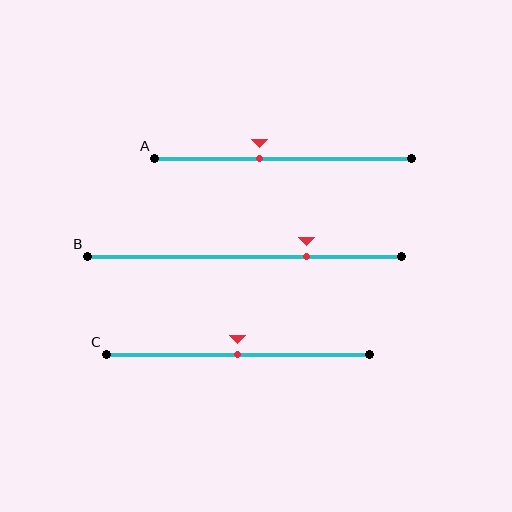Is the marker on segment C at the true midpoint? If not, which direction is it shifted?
Yes, the marker on segment C is at the true midpoint.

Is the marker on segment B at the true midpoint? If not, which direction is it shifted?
No, the marker on segment B is shifted to the right by about 20% of the segment length.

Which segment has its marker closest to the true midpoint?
Segment C has its marker closest to the true midpoint.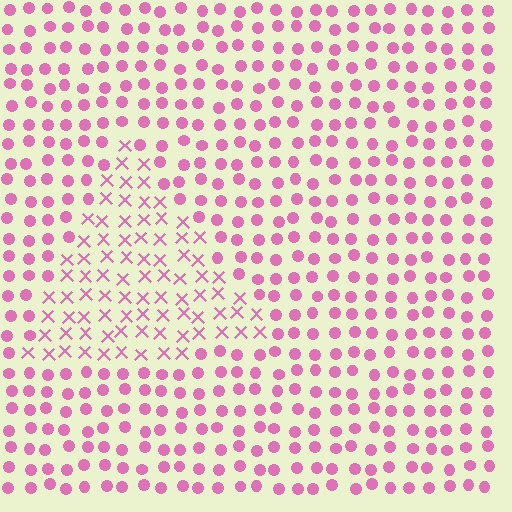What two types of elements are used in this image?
The image uses X marks inside the triangle region and circles outside it.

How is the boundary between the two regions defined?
The boundary is defined by a change in element shape: X marks inside vs. circles outside. All elements share the same color and spacing.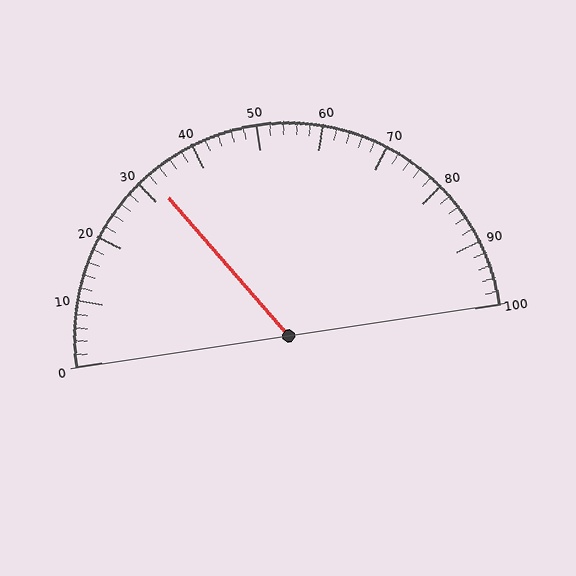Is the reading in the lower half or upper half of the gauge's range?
The reading is in the lower half of the range (0 to 100).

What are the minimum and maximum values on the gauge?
The gauge ranges from 0 to 100.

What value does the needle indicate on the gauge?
The needle indicates approximately 32.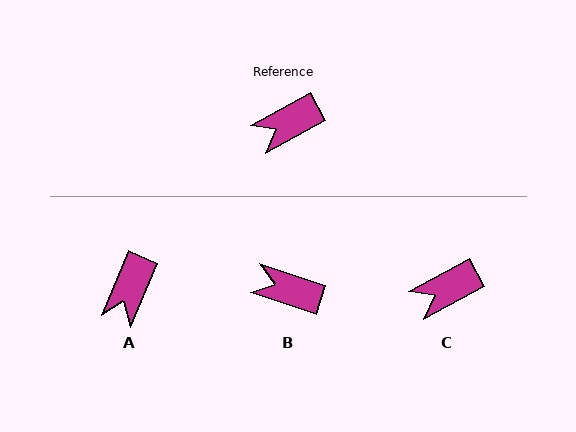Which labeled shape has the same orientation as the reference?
C.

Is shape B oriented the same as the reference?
No, it is off by about 47 degrees.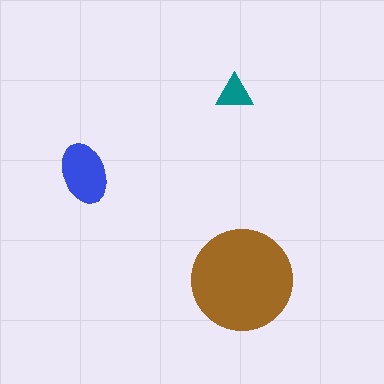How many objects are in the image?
There are 3 objects in the image.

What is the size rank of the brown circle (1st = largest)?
1st.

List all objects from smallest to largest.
The teal triangle, the blue ellipse, the brown circle.